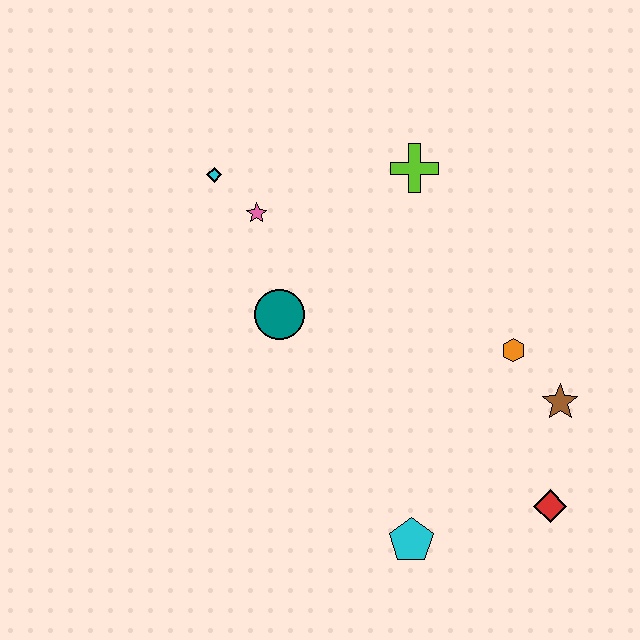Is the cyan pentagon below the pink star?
Yes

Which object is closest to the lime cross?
The pink star is closest to the lime cross.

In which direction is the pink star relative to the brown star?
The pink star is to the left of the brown star.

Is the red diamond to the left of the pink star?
No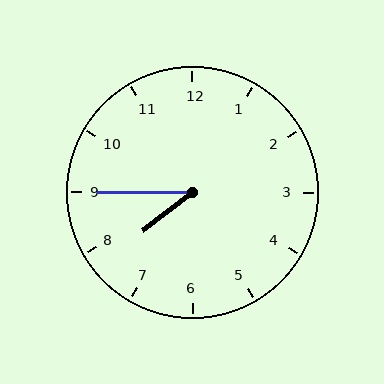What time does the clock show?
7:45.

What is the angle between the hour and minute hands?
Approximately 38 degrees.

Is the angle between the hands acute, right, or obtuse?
It is acute.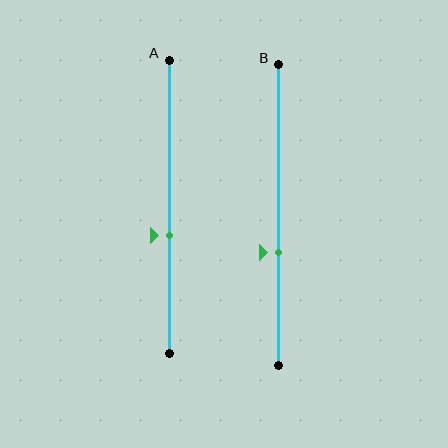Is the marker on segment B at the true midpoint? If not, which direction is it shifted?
No, the marker on segment B is shifted downward by about 12% of the segment length.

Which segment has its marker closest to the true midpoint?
Segment A has its marker closest to the true midpoint.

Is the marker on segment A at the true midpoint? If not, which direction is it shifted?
No, the marker on segment A is shifted downward by about 10% of the segment length.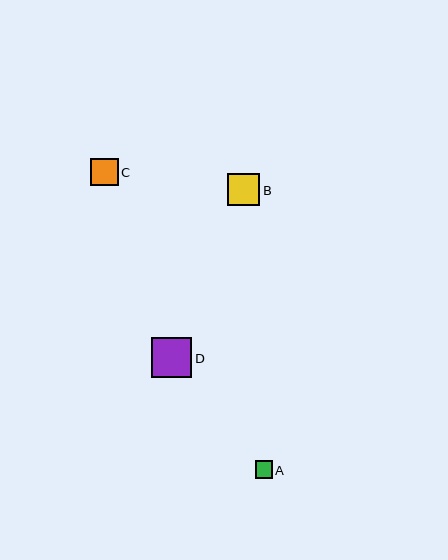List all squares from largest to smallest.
From largest to smallest: D, B, C, A.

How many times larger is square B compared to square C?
Square B is approximately 1.2 times the size of square C.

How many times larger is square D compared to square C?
Square D is approximately 1.4 times the size of square C.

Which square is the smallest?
Square A is the smallest with a size of approximately 17 pixels.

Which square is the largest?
Square D is the largest with a size of approximately 40 pixels.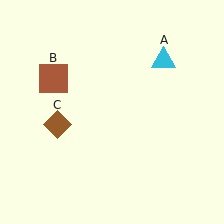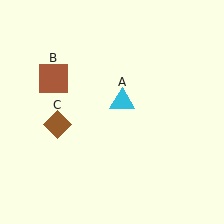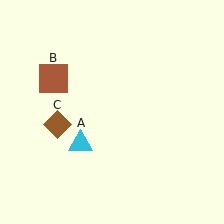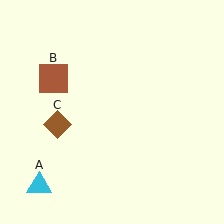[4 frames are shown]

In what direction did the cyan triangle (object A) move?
The cyan triangle (object A) moved down and to the left.